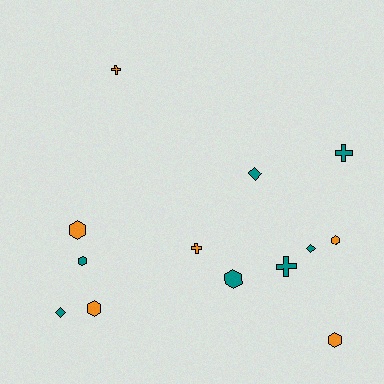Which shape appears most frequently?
Hexagon, with 6 objects.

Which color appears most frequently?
Teal, with 7 objects.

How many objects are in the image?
There are 13 objects.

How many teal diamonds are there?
There are 3 teal diamonds.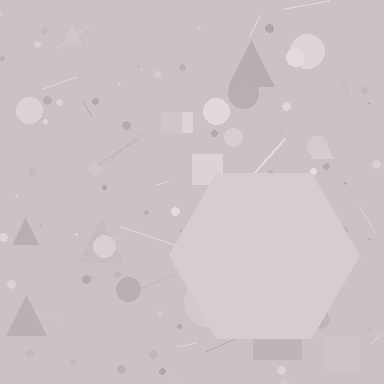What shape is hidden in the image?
A hexagon is hidden in the image.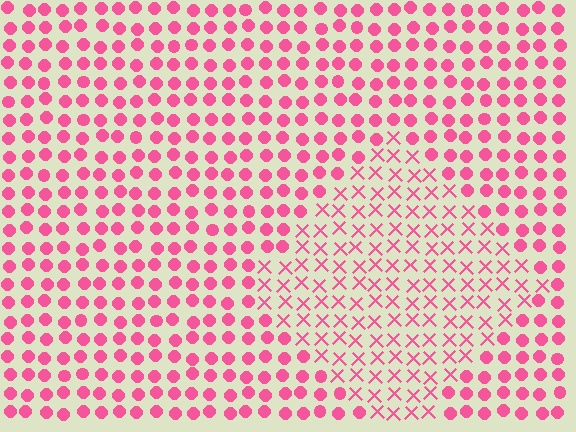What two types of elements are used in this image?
The image uses X marks inside the diamond region and circles outside it.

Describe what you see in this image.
The image is filled with small pink elements arranged in a uniform grid. A diamond-shaped region contains X marks, while the surrounding area contains circles. The boundary is defined purely by the change in element shape.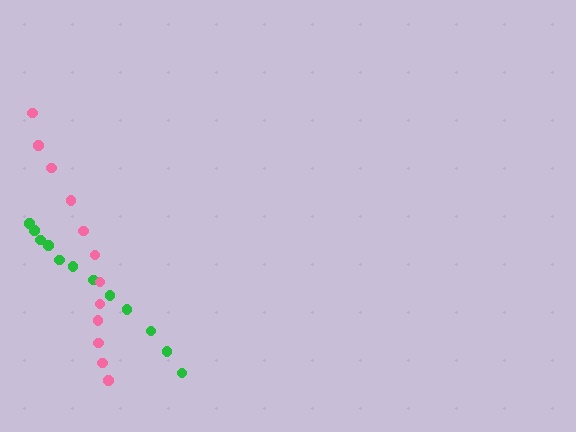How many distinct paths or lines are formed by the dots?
There are 2 distinct paths.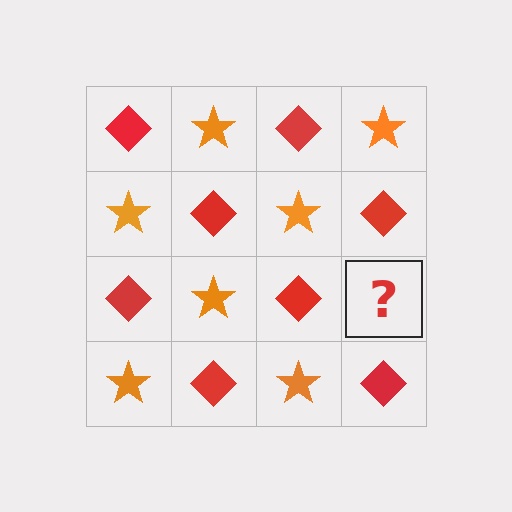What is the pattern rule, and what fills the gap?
The rule is that it alternates red diamond and orange star in a checkerboard pattern. The gap should be filled with an orange star.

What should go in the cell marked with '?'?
The missing cell should contain an orange star.